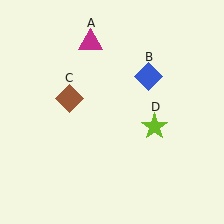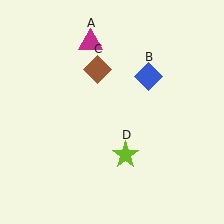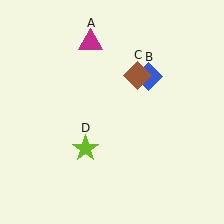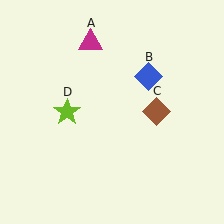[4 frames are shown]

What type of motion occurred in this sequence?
The brown diamond (object C), lime star (object D) rotated clockwise around the center of the scene.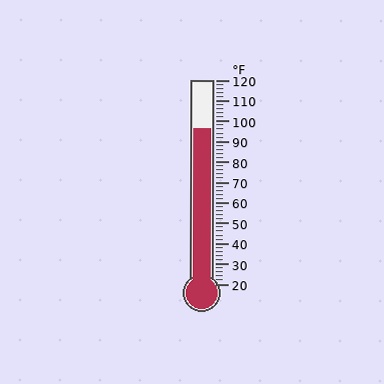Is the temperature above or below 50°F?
The temperature is above 50°F.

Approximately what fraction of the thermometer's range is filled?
The thermometer is filled to approximately 75% of its range.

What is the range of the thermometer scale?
The thermometer scale ranges from 20°F to 120°F.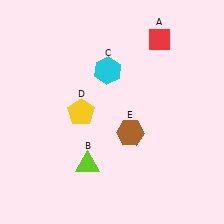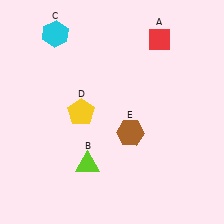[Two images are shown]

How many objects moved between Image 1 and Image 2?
1 object moved between the two images.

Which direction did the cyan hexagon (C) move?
The cyan hexagon (C) moved left.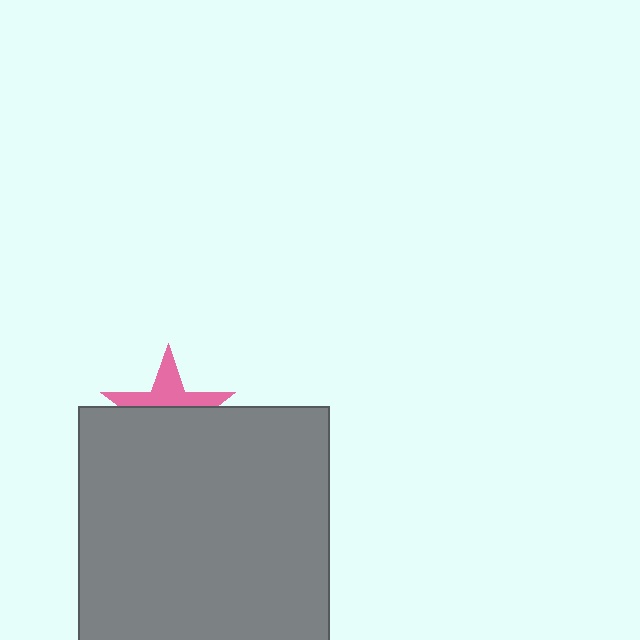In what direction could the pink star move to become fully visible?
The pink star could move up. That would shift it out from behind the gray square entirely.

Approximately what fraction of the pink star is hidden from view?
Roughly 59% of the pink star is hidden behind the gray square.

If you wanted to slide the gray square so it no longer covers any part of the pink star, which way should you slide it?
Slide it down — that is the most direct way to separate the two shapes.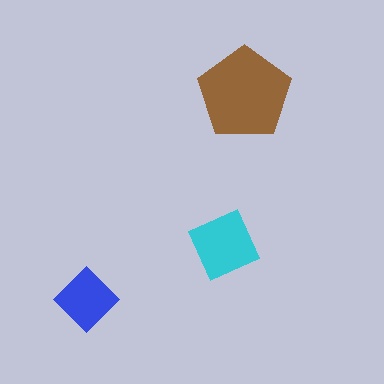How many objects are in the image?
There are 3 objects in the image.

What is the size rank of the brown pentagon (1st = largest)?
1st.